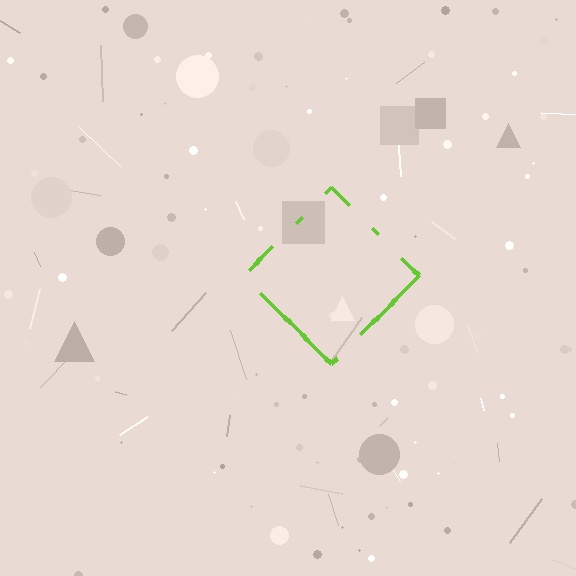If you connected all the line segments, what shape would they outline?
They would outline a diamond.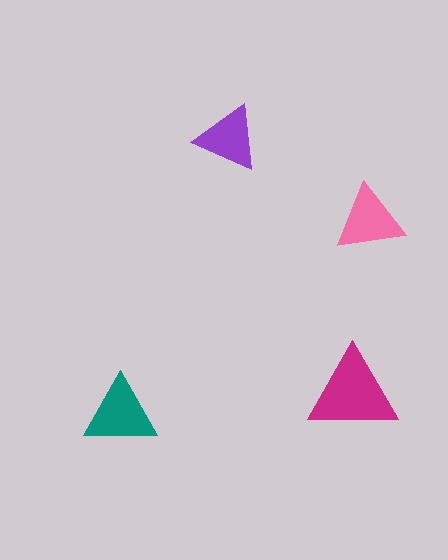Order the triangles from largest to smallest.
the magenta one, the teal one, the pink one, the purple one.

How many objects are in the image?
There are 4 objects in the image.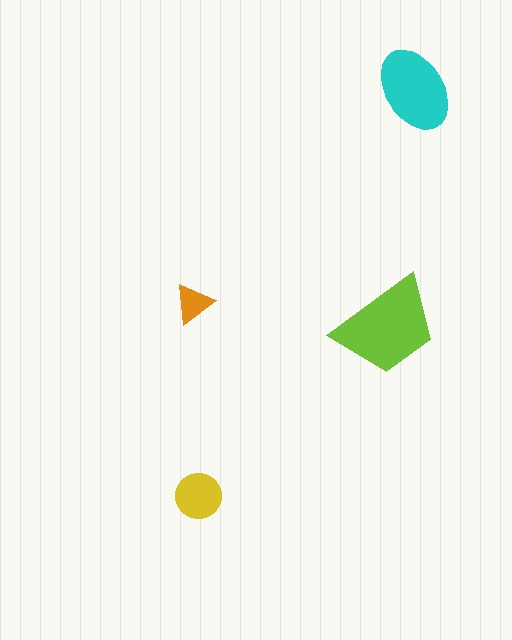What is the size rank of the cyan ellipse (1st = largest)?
2nd.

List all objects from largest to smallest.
The lime trapezoid, the cyan ellipse, the yellow circle, the orange triangle.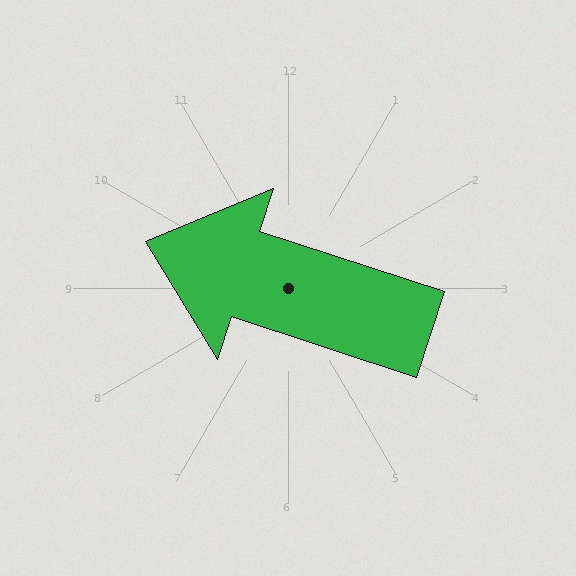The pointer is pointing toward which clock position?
Roughly 10 o'clock.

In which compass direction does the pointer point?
West.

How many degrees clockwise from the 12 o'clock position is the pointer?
Approximately 288 degrees.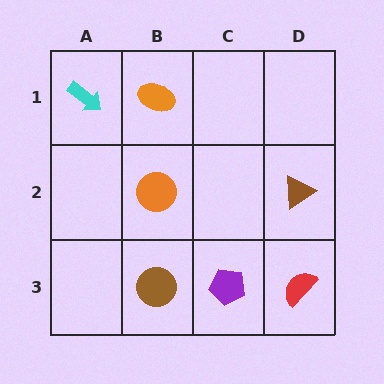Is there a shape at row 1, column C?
No, that cell is empty.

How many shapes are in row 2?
2 shapes.